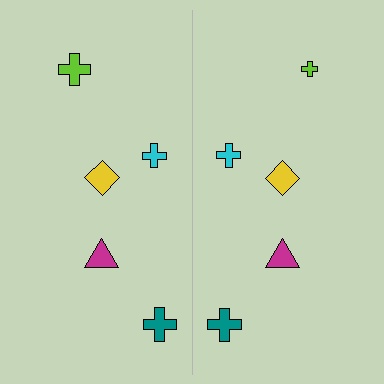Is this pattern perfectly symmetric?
No, the pattern is not perfectly symmetric. The lime cross on the right side has a different size than its mirror counterpart.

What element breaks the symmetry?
The lime cross on the right side has a different size than its mirror counterpart.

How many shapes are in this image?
There are 10 shapes in this image.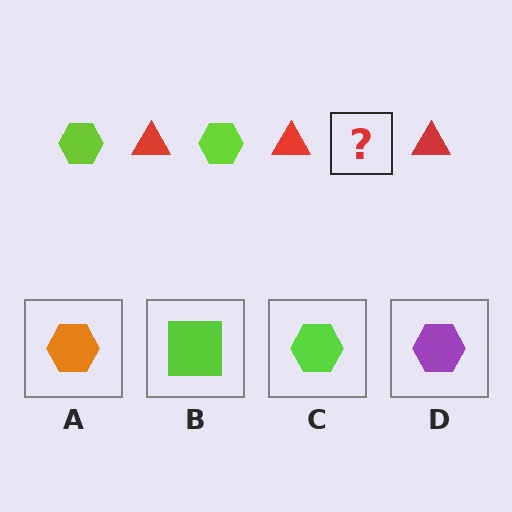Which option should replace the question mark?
Option C.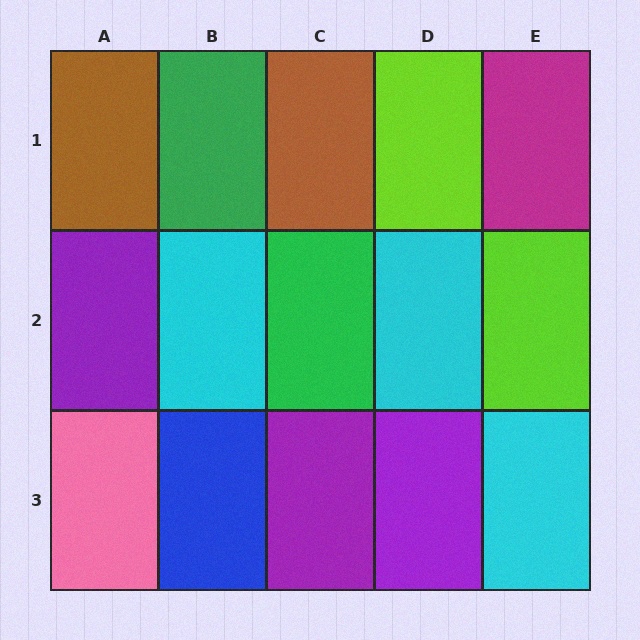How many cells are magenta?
1 cell is magenta.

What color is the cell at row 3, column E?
Cyan.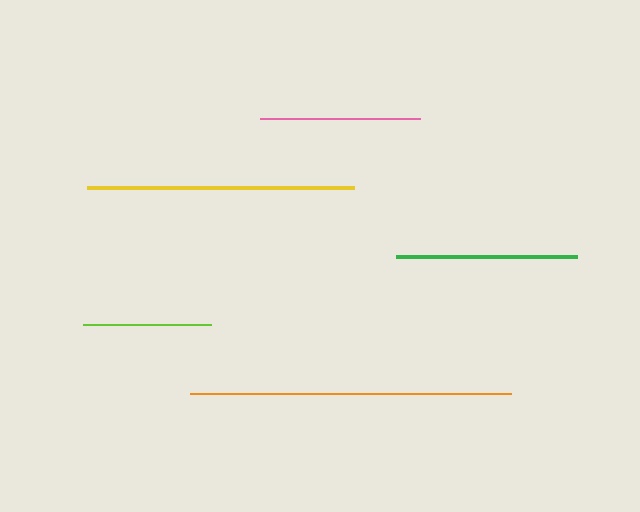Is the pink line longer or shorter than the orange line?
The orange line is longer than the pink line.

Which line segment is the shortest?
The lime line is the shortest at approximately 128 pixels.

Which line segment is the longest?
The orange line is the longest at approximately 320 pixels.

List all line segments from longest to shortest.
From longest to shortest: orange, yellow, green, pink, lime.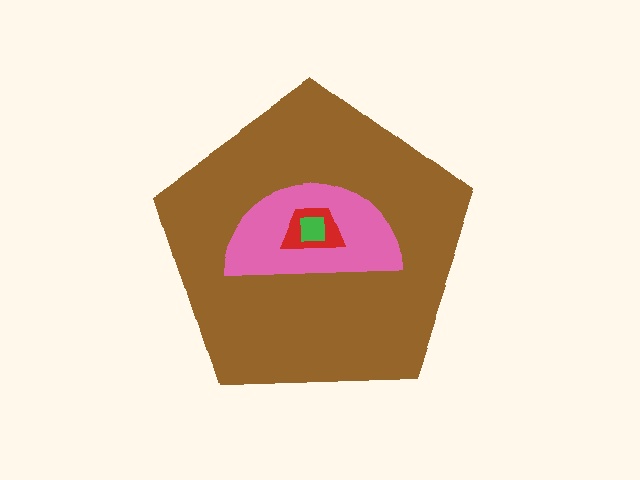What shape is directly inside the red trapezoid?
The green square.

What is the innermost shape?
The green square.